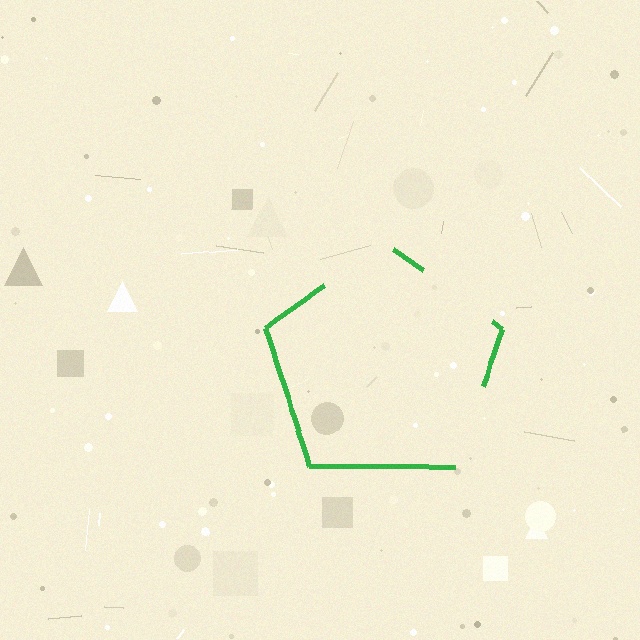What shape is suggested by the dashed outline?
The dashed outline suggests a pentagon.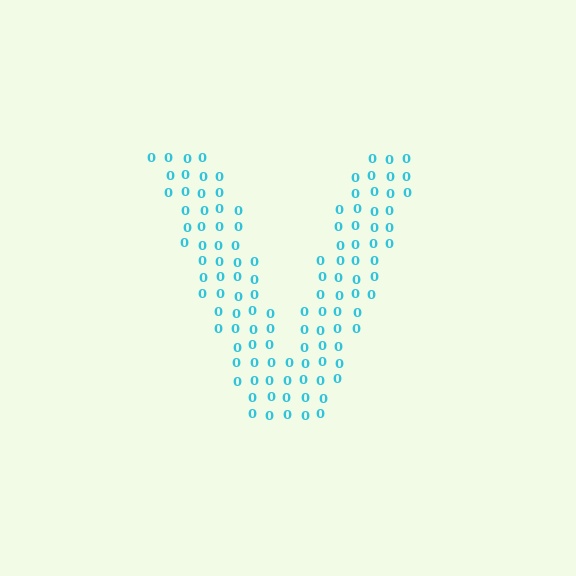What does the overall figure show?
The overall figure shows the letter V.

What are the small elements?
The small elements are digit 0's.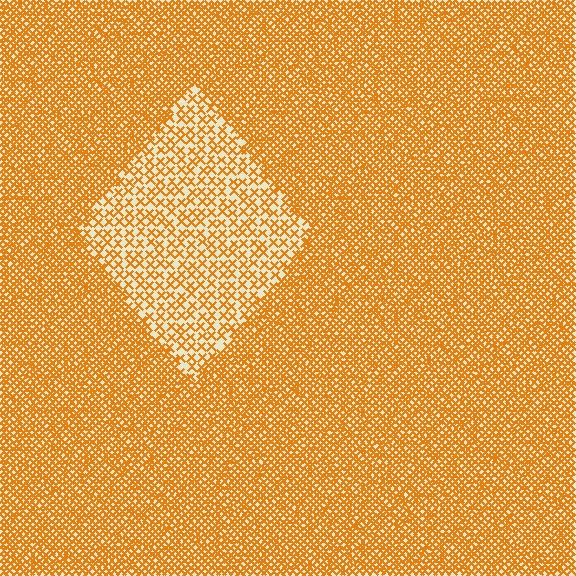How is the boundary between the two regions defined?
The boundary is defined by a change in element density (approximately 2.5x ratio). All elements are the same color, size, and shape.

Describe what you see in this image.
The image contains small orange elements arranged at two different densities. A diamond-shaped region is visible where the elements are less densely packed than the surrounding area.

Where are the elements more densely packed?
The elements are more densely packed outside the diamond boundary.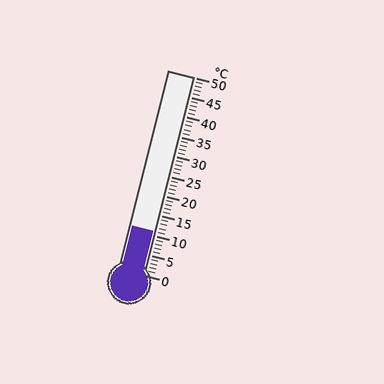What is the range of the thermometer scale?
The thermometer scale ranges from 0°C to 50°C.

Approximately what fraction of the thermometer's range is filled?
The thermometer is filled to approximately 20% of its range.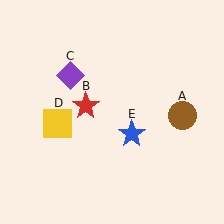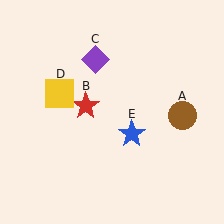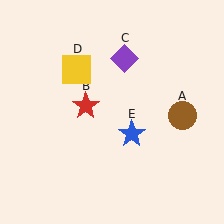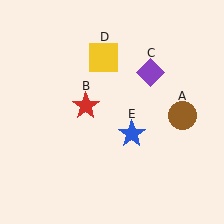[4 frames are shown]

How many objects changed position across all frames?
2 objects changed position: purple diamond (object C), yellow square (object D).